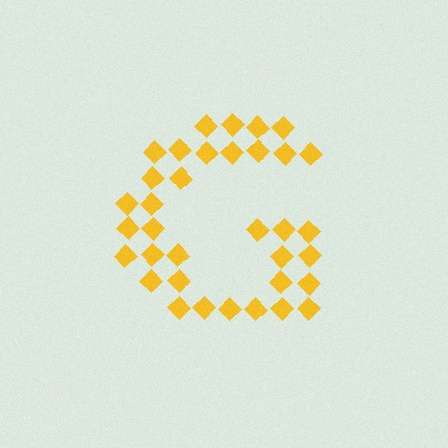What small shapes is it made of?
It is made of small diamonds.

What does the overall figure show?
The overall figure shows the letter G.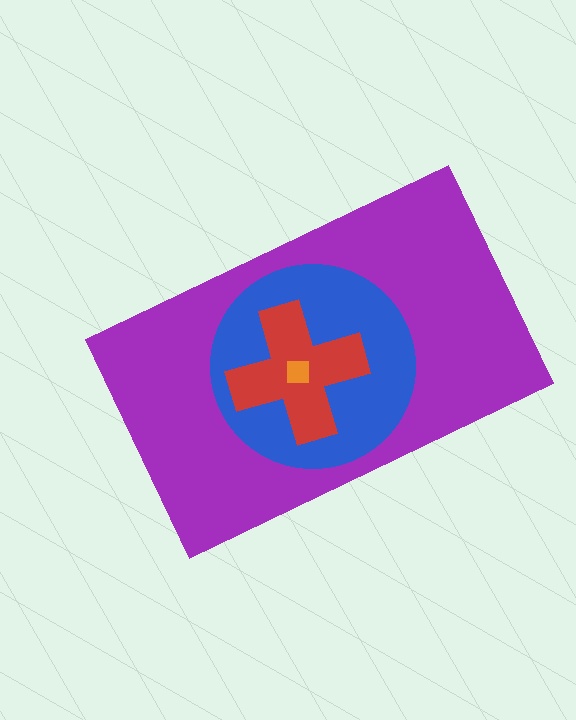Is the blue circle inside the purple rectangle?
Yes.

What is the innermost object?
The orange square.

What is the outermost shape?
The purple rectangle.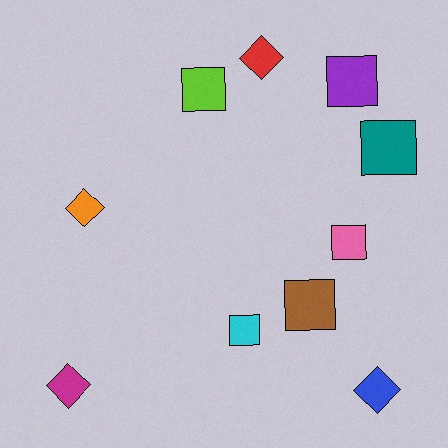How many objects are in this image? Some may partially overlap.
There are 10 objects.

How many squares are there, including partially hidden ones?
There are 6 squares.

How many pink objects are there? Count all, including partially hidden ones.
There is 1 pink object.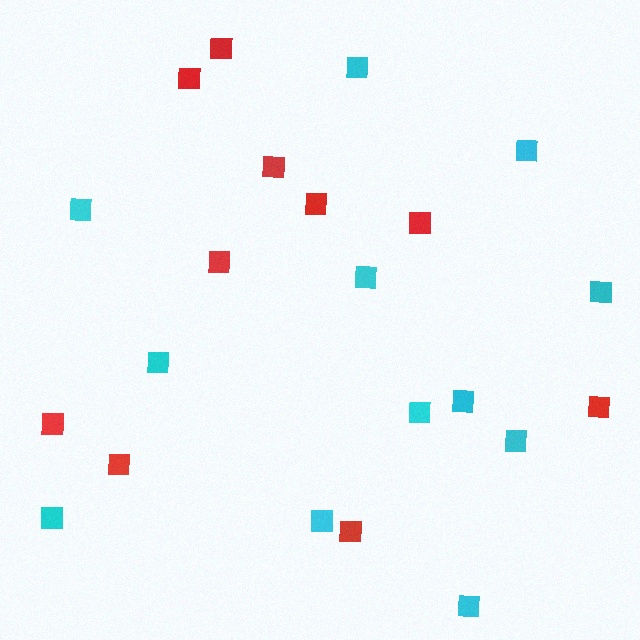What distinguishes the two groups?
There are 2 groups: one group of red squares (10) and one group of cyan squares (12).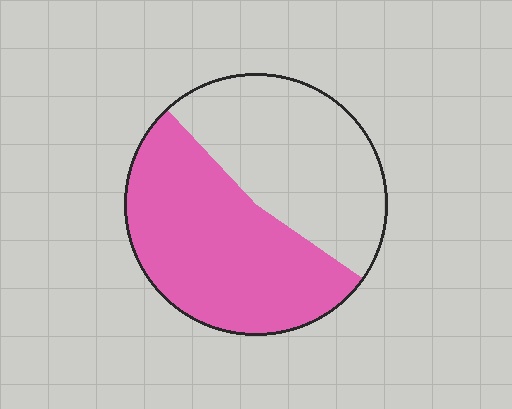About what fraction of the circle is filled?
About one half (1/2).